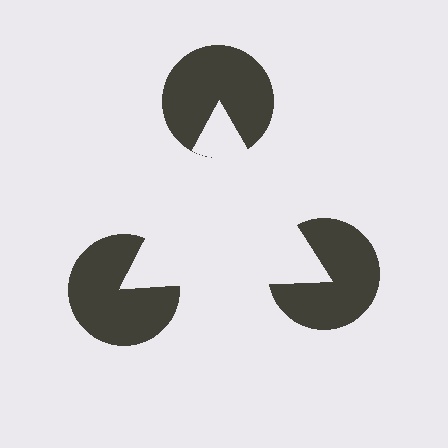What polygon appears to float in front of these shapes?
An illusory triangle — its edges are inferred from the aligned wedge cuts in the pac-man discs, not physically drawn.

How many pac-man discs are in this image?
There are 3 — one at each vertex of the illusory triangle.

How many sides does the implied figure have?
3 sides.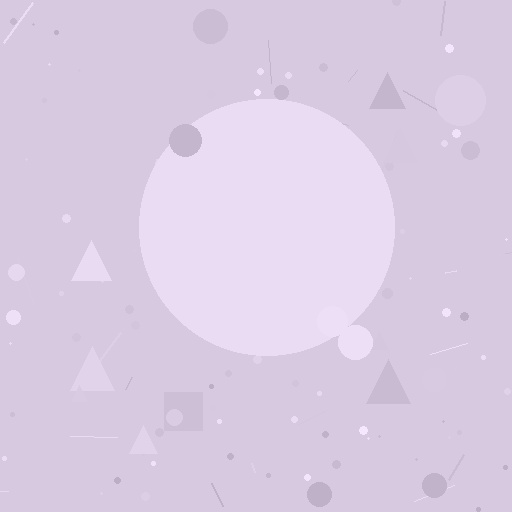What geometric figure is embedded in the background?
A circle is embedded in the background.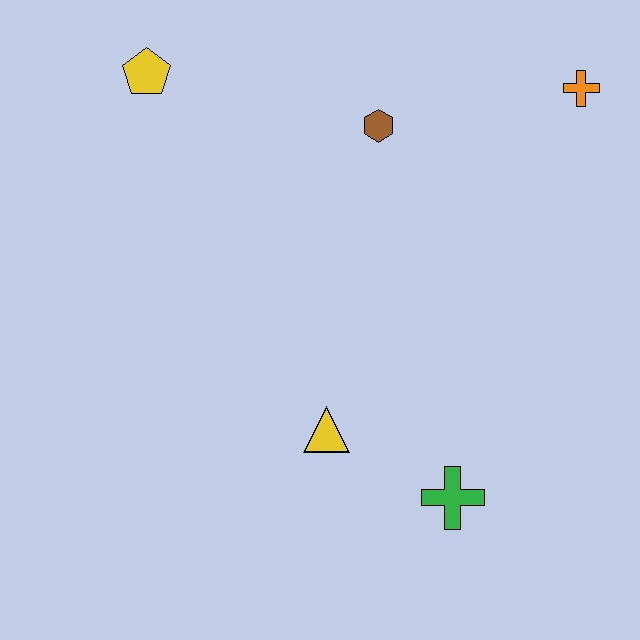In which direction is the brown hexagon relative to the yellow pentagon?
The brown hexagon is to the right of the yellow pentagon.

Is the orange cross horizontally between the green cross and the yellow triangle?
No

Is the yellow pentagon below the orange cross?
No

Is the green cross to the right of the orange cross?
No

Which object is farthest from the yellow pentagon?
The green cross is farthest from the yellow pentagon.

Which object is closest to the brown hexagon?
The orange cross is closest to the brown hexagon.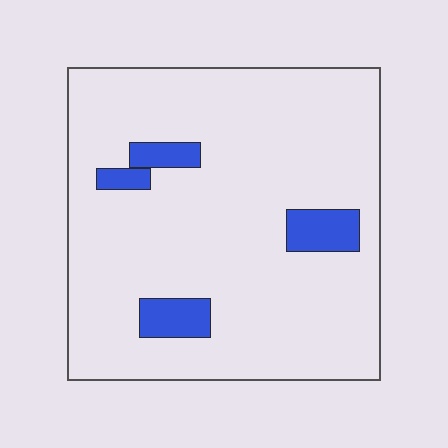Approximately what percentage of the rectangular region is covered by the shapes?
Approximately 10%.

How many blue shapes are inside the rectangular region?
4.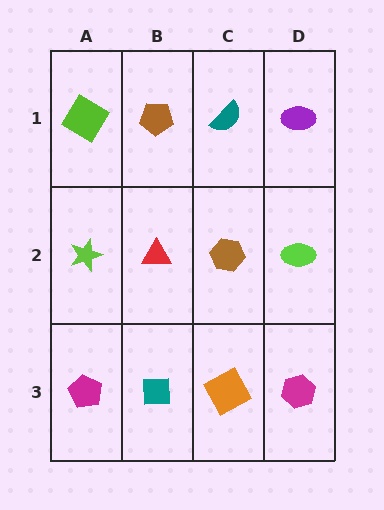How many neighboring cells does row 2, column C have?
4.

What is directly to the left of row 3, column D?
An orange square.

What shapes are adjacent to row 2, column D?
A purple ellipse (row 1, column D), a magenta hexagon (row 3, column D), a brown hexagon (row 2, column C).